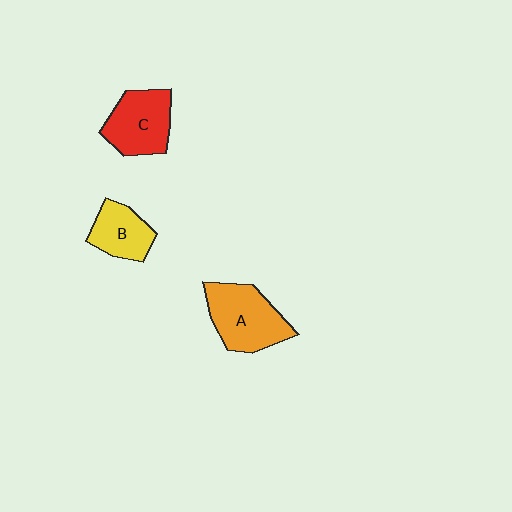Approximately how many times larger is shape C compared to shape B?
Approximately 1.3 times.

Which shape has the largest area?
Shape A (orange).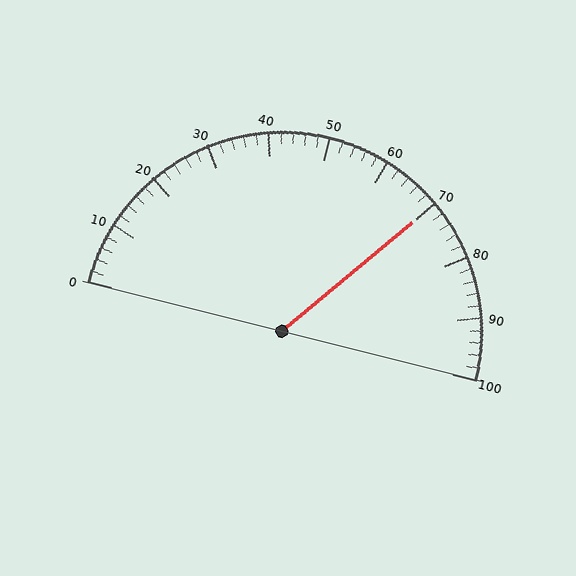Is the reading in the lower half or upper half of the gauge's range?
The reading is in the upper half of the range (0 to 100).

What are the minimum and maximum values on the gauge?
The gauge ranges from 0 to 100.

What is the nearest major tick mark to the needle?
The nearest major tick mark is 70.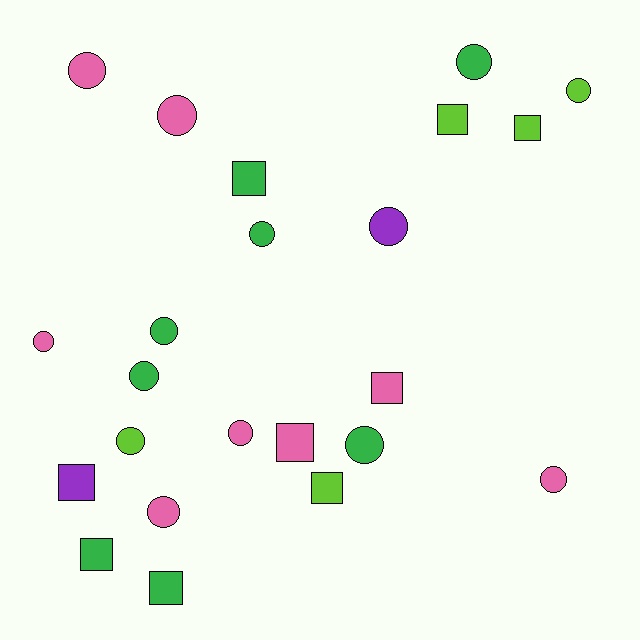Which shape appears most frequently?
Circle, with 14 objects.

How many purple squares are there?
There is 1 purple square.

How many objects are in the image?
There are 23 objects.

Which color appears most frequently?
Pink, with 8 objects.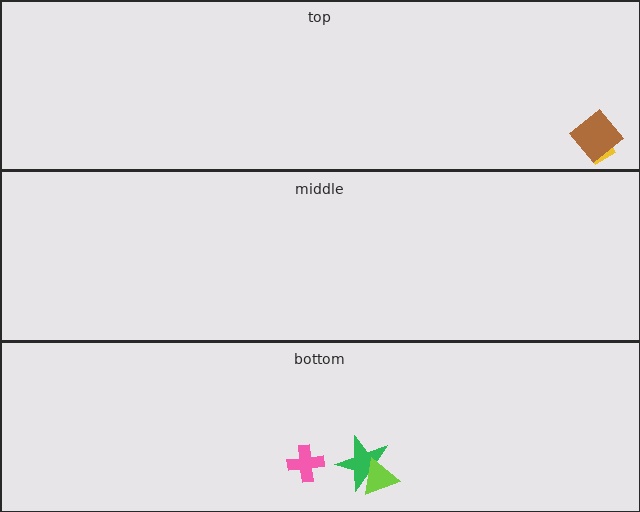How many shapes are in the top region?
2.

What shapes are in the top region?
The yellow rectangle, the brown diamond.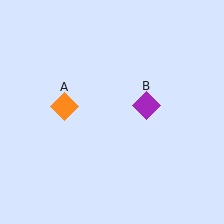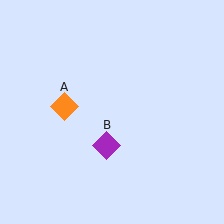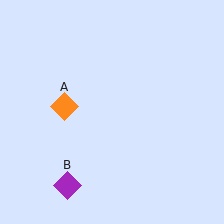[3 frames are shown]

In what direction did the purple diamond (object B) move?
The purple diamond (object B) moved down and to the left.